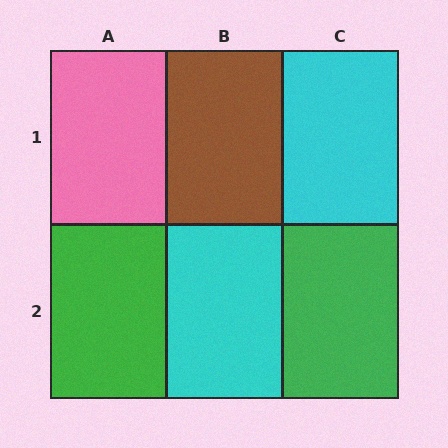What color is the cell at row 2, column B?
Cyan.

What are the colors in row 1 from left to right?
Pink, brown, cyan.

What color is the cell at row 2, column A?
Green.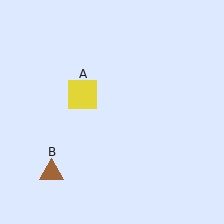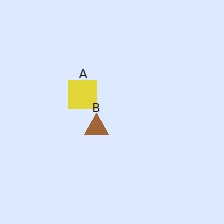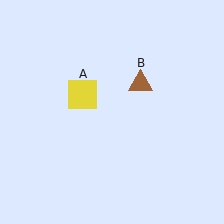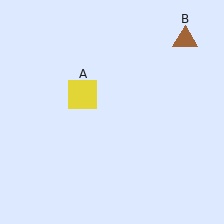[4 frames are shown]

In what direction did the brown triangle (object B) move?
The brown triangle (object B) moved up and to the right.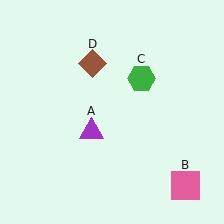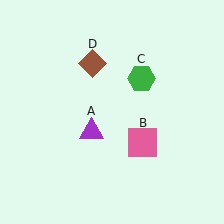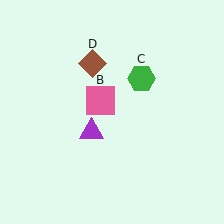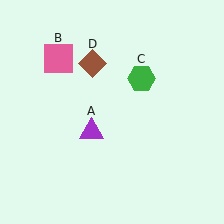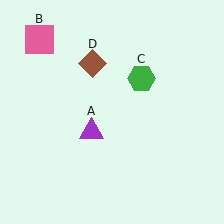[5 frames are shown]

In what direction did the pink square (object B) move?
The pink square (object B) moved up and to the left.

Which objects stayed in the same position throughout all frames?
Purple triangle (object A) and green hexagon (object C) and brown diamond (object D) remained stationary.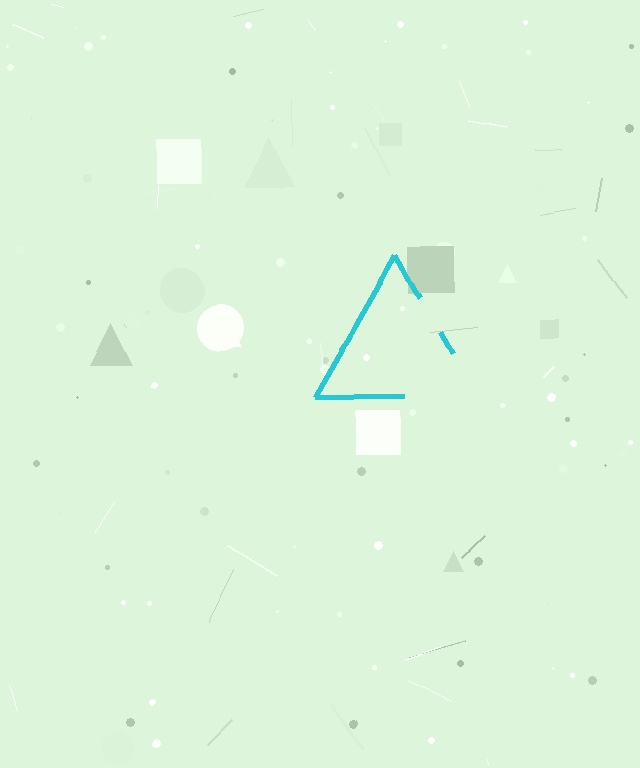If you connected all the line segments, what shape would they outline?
They would outline a triangle.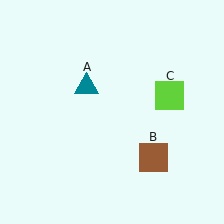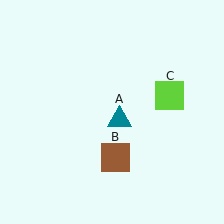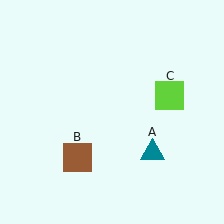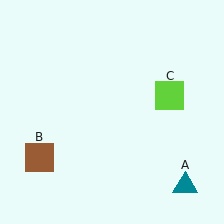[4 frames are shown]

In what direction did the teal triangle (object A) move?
The teal triangle (object A) moved down and to the right.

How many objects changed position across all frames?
2 objects changed position: teal triangle (object A), brown square (object B).